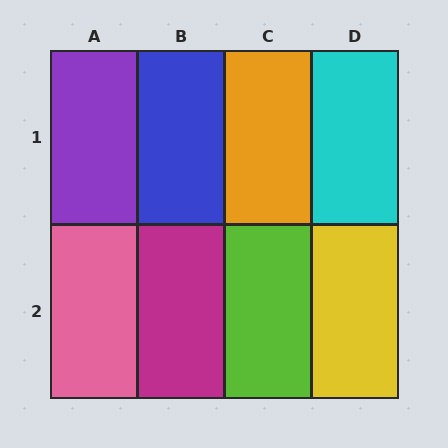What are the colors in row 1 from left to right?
Purple, blue, orange, cyan.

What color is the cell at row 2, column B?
Magenta.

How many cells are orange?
1 cell is orange.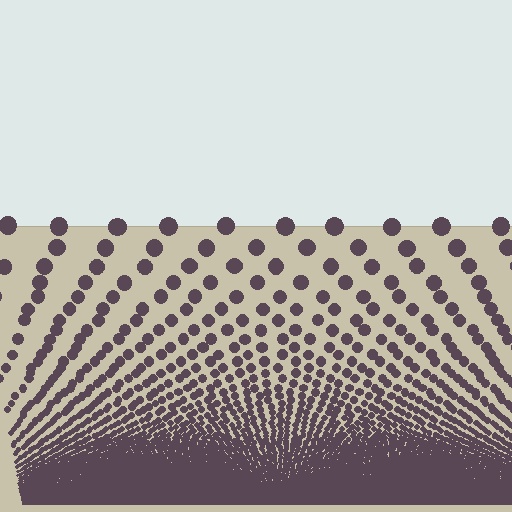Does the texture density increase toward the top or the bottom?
Density increases toward the bottom.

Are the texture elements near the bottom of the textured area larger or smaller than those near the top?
Smaller. The gradient is inverted — elements near the bottom are smaller and denser.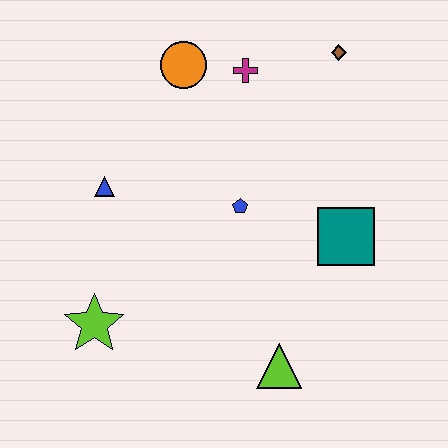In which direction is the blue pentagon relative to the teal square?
The blue pentagon is to the left of the teal square.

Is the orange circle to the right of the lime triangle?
No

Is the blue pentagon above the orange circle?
No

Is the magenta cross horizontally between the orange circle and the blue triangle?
No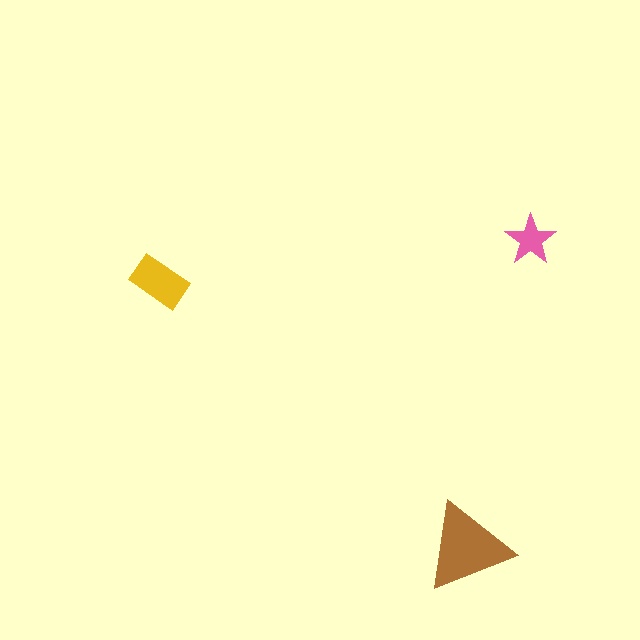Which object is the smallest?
The pink star.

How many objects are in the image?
There are 3 objects in the image.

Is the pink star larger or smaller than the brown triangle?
Smaller.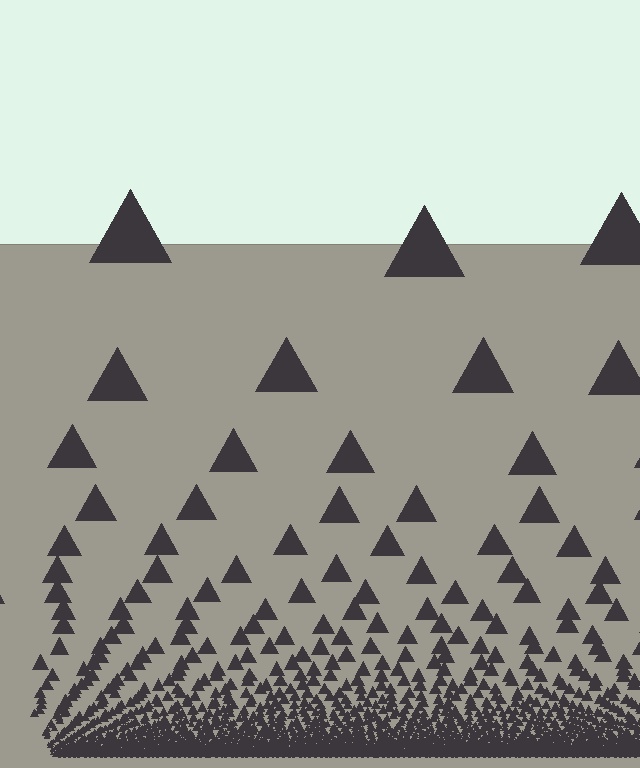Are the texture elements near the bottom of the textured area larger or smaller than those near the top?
Smaller. The gradient is inverted — elements near the bottom are smaller and denser.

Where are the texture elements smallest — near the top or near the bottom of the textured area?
Near the bottom.